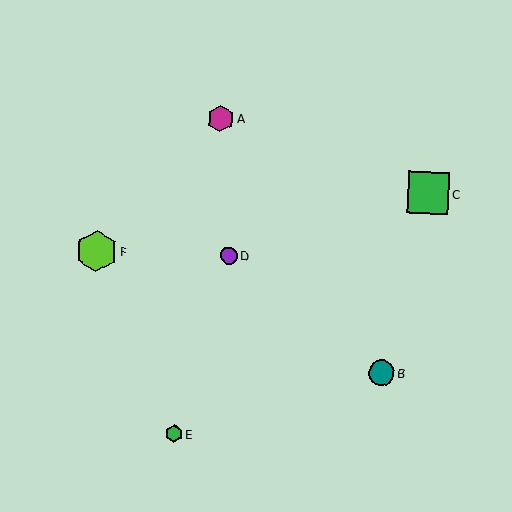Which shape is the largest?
The green square (labeled C) is the largest.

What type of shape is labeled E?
Shape E is a green hexagon.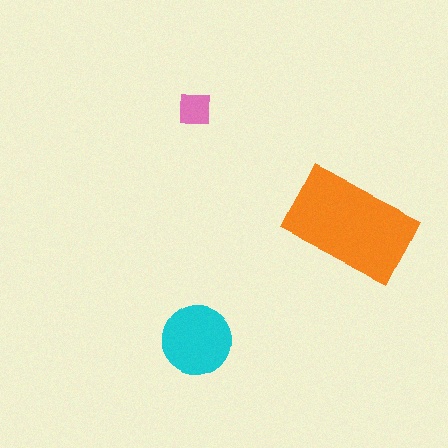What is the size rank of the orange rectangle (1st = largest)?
1st.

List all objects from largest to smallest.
The orange rectangle, the cyan circle, the pink square.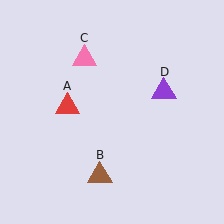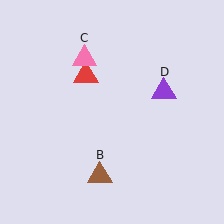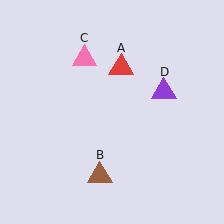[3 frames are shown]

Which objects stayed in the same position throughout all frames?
Brown triangle (object B) and pink triangle (object C) and purple triangle (object D) remained stationary.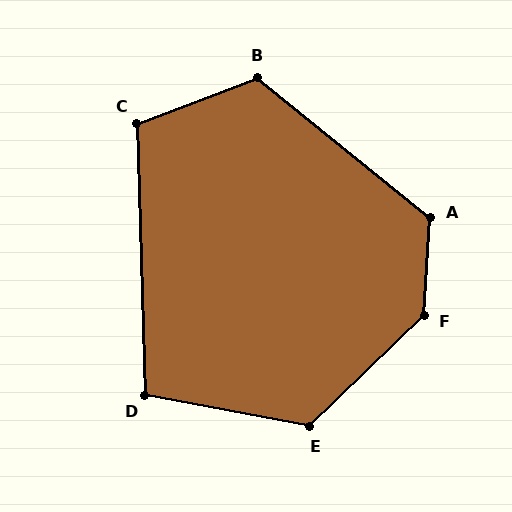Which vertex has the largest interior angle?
F, at approximately 137 degrees.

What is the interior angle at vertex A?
Approximately 126 degrees (obtuse).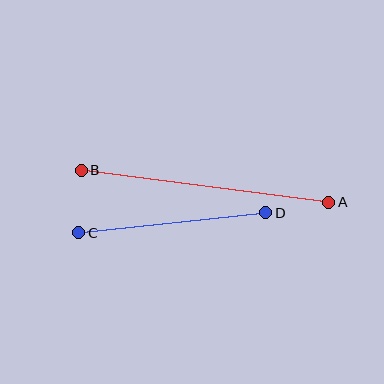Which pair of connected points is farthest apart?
Points A and B are farthest apart.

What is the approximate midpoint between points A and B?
The midpoint is at approximately (205, 186) pixels.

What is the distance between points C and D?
The distance is approximately 188 pixels.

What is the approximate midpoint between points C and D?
The midpoint is at approximately (172, 223) pixels.